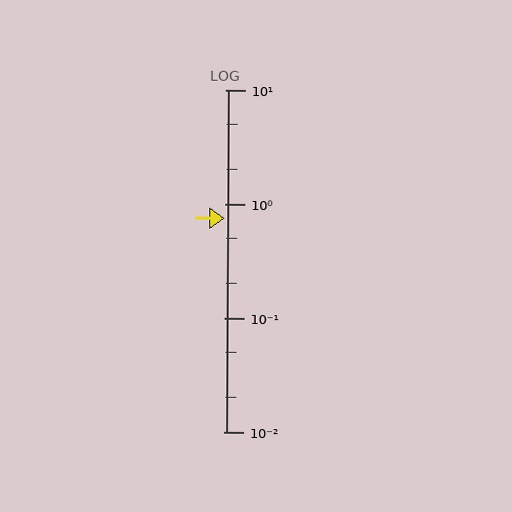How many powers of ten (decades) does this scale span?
The scale spans 3 decades, from 0.01 to 10.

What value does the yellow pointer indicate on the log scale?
The pointer indicates approximately 0.75.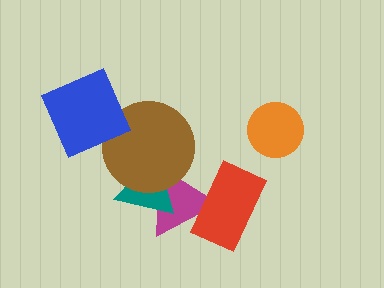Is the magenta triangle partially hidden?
Yes, it is partially covered by another shape.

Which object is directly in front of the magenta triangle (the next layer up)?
The teal triangle is directly in front of the magenta triangle.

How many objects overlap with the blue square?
1 object overlaps with the blue square.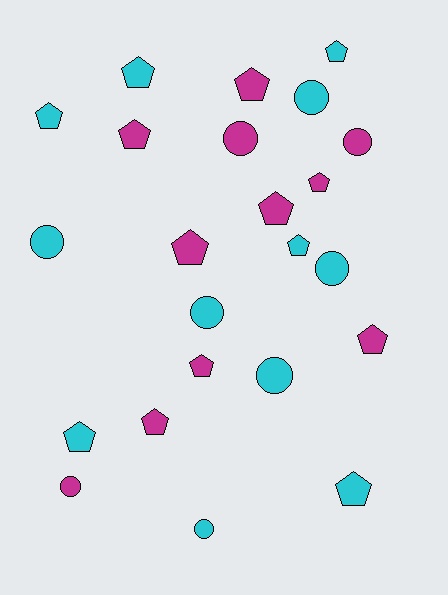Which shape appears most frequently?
Pentagon, with 14 objects.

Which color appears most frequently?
Cyan, with 12 objects.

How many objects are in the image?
There are 23 objects.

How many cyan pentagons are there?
There are 6 cyan pentagons.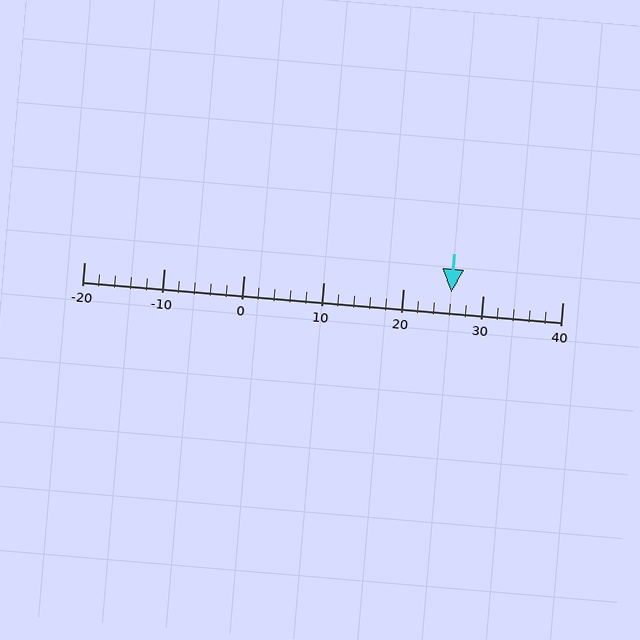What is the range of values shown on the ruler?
The ruler shows values from -20 to 40.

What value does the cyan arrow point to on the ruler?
The cyan arrow points to approximately 26.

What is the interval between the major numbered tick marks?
The major tick marks are spaced 10 units apart.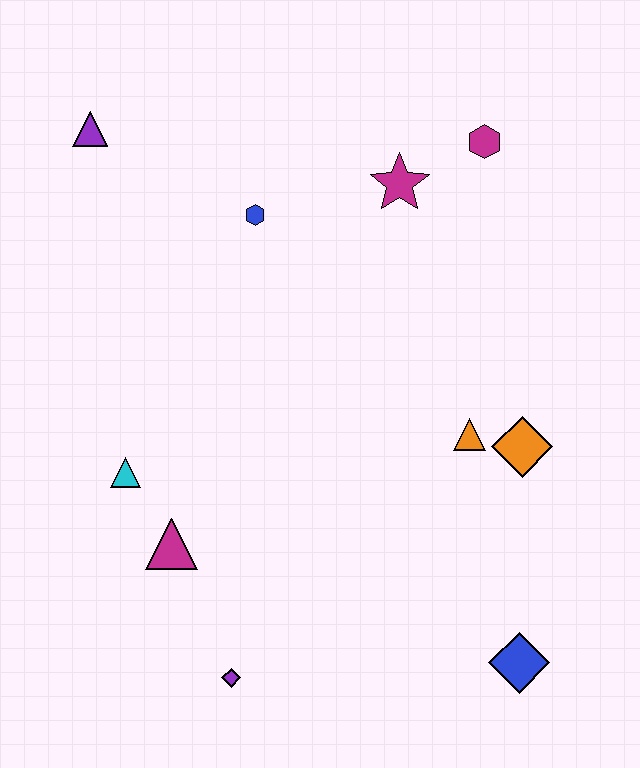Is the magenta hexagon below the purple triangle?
Yes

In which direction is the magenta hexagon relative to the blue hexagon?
The magenta hexagon is to the right of the blue hexagon.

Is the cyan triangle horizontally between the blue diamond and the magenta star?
No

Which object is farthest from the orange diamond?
The purple triangle is farthest from the orange diamond.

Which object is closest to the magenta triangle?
The cyan triangle is closest to the magenta triangle.